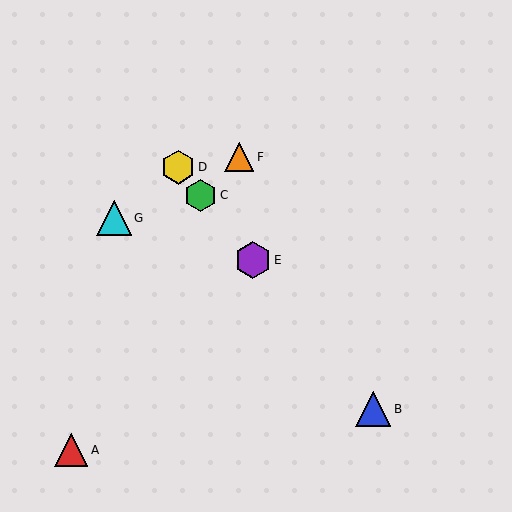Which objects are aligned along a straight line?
Objects B, C, D, E are aligned along a straight line.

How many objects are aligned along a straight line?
4 objects (B, C, D, E) are aligned along a straight line.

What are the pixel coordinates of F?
Object F is at (239, 157).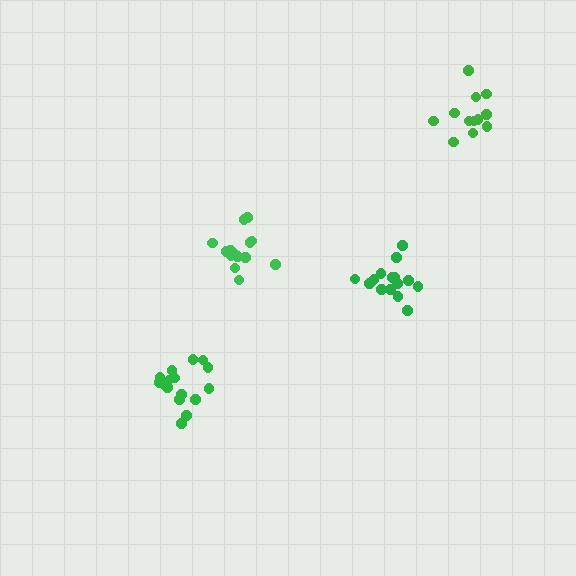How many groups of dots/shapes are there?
There are 4 groups.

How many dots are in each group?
Group 1: 12 dots, Group 2: 17 dots, Group 3: 14 dots, Group 4: 15 dots (58 total).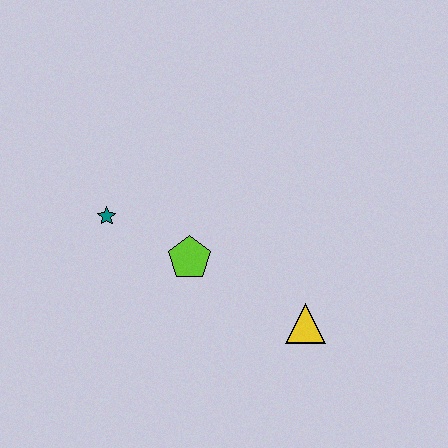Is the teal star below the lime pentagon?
No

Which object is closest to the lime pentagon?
The teal star is closest to the lime pentagon.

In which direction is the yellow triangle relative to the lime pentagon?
The yellow triangle is to the right of the lime pentagon.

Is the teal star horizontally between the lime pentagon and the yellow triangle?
No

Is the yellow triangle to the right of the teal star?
Yes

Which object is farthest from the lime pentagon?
The yellow triangle is farthest from the lime pentagon.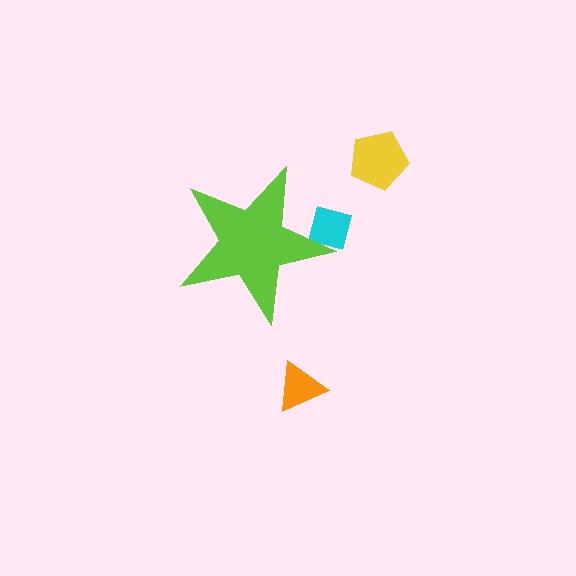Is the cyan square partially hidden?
Yes, the cyan square is partially hidden behind the lime star.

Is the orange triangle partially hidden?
No, the orange triangle is fully visible.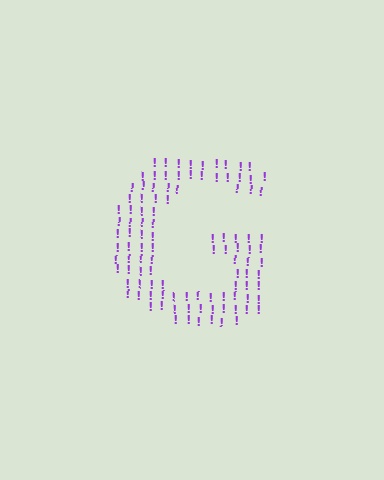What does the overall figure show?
The overall figure shows the letter G.